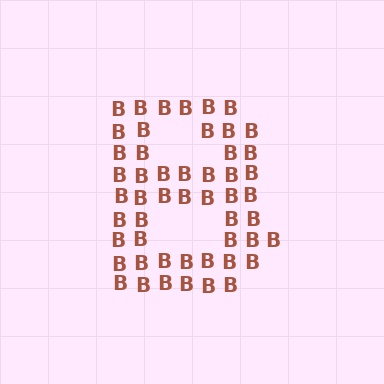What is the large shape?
The large shape is the letter B.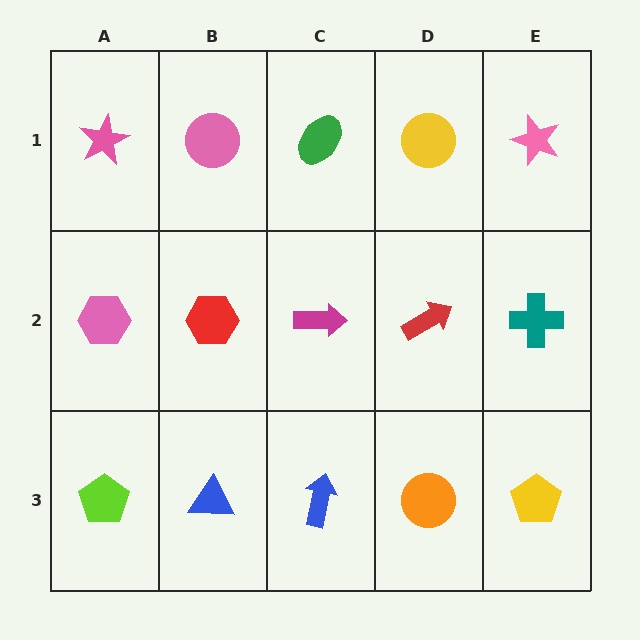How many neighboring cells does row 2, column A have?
3.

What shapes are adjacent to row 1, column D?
A red arrow (row 2, column D), a green ellipse (row 1, column C), a pink star (row 1, column E).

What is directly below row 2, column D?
An orange circle.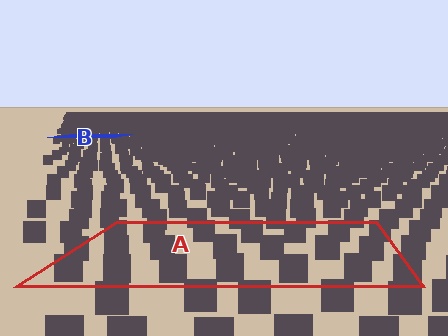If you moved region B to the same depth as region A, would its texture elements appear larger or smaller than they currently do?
They would appear larger. At a closer depth, the same texture elements are projected at a bigger on-screen size.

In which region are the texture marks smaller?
The texture marks are smaller in region B, because it is farther away.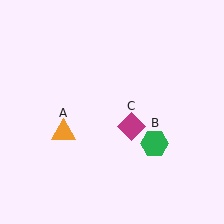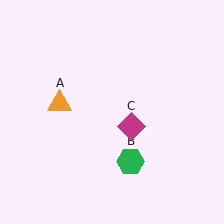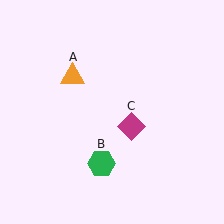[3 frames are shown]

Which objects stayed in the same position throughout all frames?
Magenta diamond (object C) remained stationary.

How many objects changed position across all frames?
2 objects changed position: orange triangle (object A), green hexagon (object B).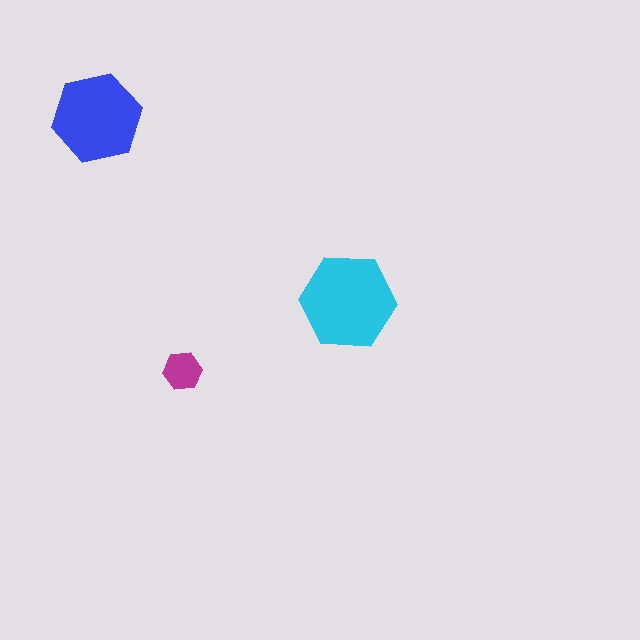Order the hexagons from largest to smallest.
the cyan one, the blue one, the magenta one.